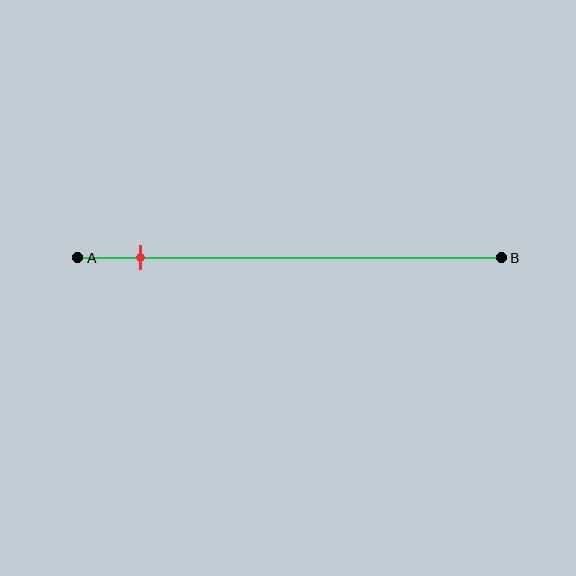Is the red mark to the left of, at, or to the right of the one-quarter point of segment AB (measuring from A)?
The red mark is to the left of the one-quarter point of segment AB.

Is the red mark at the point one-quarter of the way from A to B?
No, the mark is at about 15% from A, not at the 25% one-quarter point.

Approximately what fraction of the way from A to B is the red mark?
The red mark is approximately 15% of the way from A to B.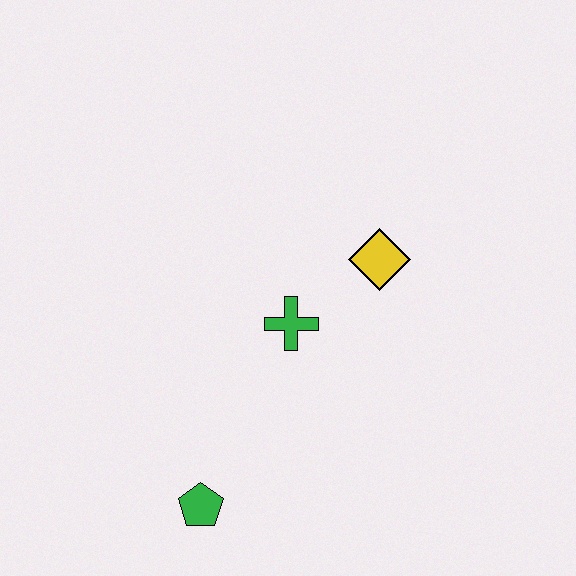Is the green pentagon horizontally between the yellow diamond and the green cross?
No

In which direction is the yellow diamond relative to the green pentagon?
The yellow diamond is above the green pentagon.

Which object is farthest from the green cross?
The green pentagon is farthest from the green cross.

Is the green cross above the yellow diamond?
No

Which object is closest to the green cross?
The yellow diamond is closest to the green cross.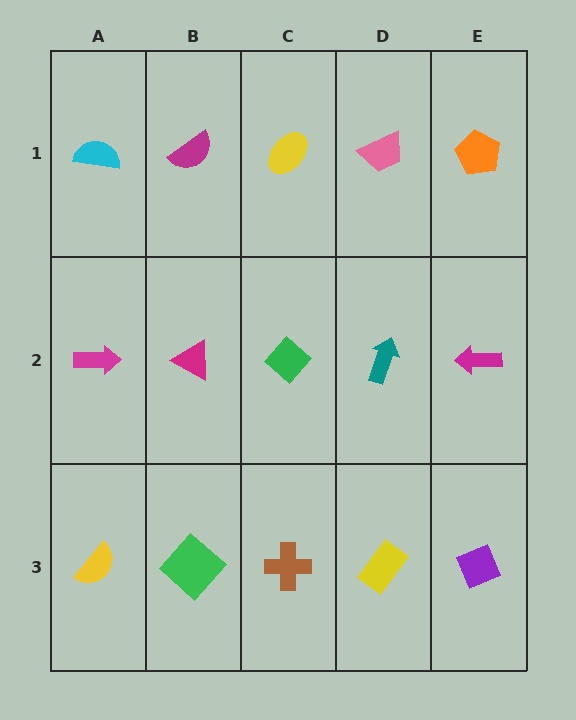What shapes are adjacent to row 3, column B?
A magenta triangle (row 2, column B), a yellow semicircle (row 3, column A), a brown cross (row 3, column C).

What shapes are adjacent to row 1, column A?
A magenta arrow (row 2, column A), a magenta semicircle (row 1, column B).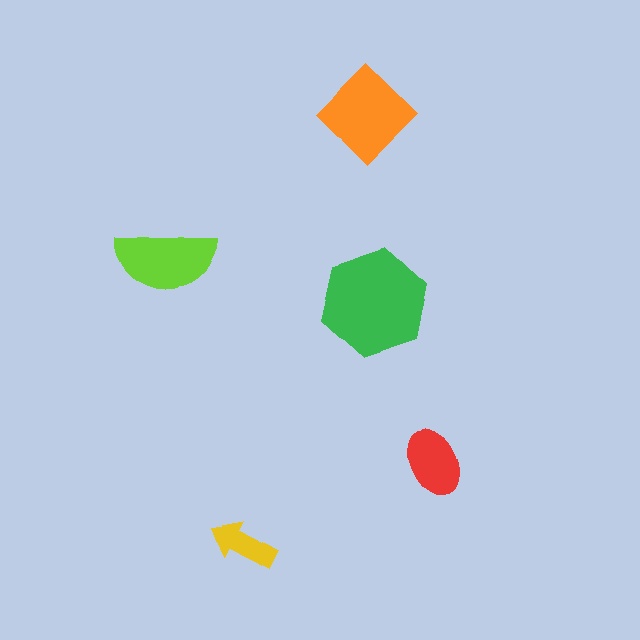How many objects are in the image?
There are 5 objects in the image.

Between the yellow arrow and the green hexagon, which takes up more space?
The green hexagon.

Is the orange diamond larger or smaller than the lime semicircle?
Larger.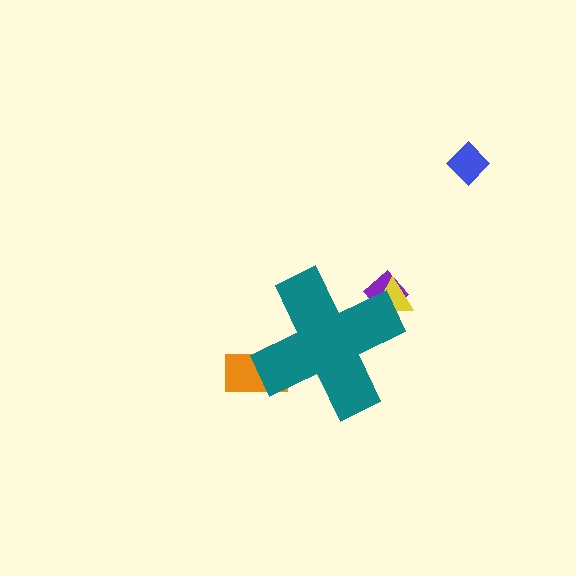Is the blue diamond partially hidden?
No, the blue diamond is fully visible.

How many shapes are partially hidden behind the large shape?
3 shapes are partially hidden.